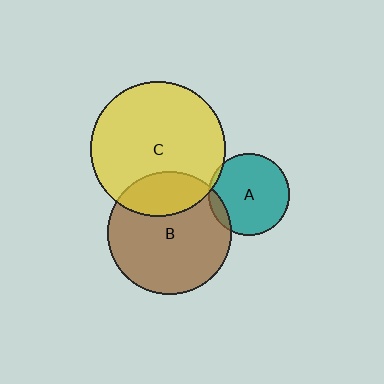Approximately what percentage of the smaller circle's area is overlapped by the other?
Approximately 25%.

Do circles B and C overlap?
Yes.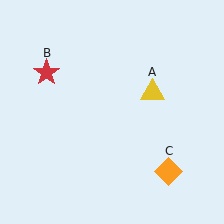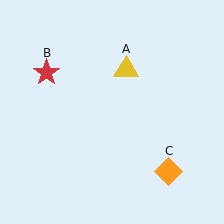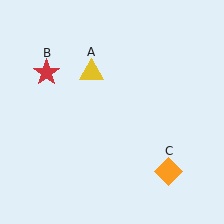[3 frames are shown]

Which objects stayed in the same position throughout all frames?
Red star (object B) and orange diamond (object C) remained stationary.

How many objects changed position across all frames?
1 object changed position: yellow triangle (object A).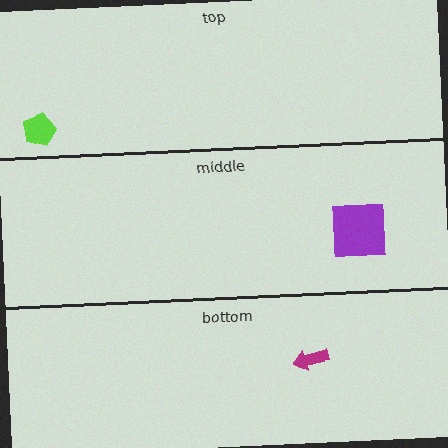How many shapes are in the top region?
1.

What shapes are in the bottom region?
The magenta arrow.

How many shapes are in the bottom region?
1.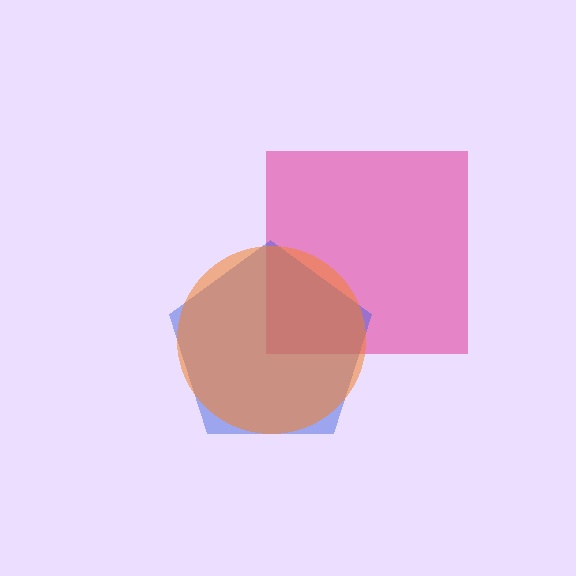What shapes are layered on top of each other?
The layered shapes are: a pink square, a blue pentagon, an orange circle.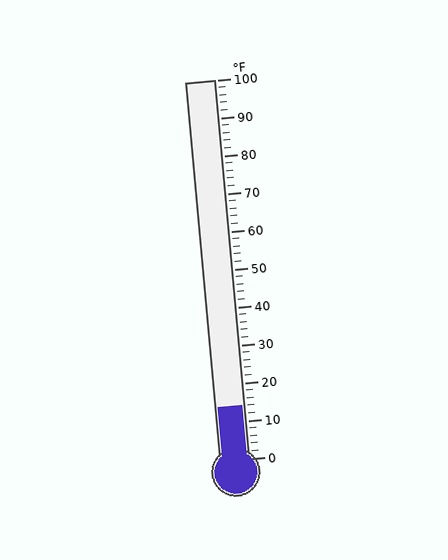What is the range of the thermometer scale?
The thermometer scale ranges from 0°F to 100°F.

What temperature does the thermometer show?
The thermometer shows approximately 14°F.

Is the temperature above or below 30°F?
The temperature is below 30°F.